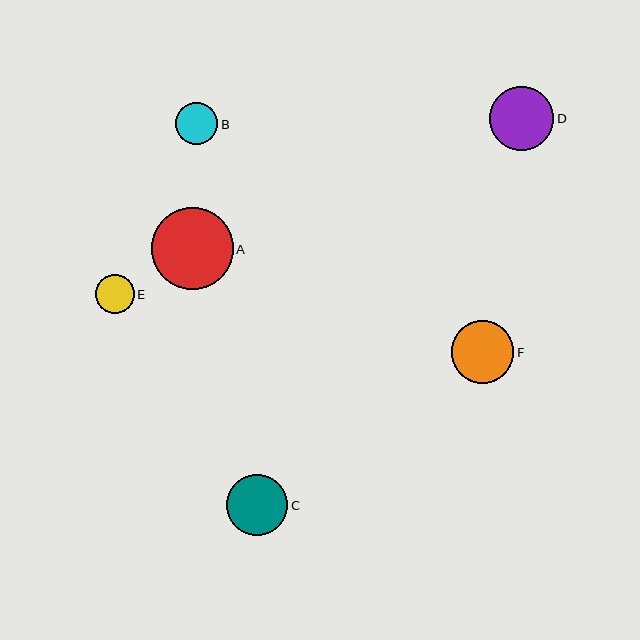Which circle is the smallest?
Circle E is the smallest with a size of approximately 39 pixels.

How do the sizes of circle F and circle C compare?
Circle F and circle C are approximately the same size.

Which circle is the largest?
Circle A is the largest with a size of approximately 82 pixels.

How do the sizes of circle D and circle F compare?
Circle D and circle F are approximately the same size.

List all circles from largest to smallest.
From largest to smallest: A, D, F, C, B, E.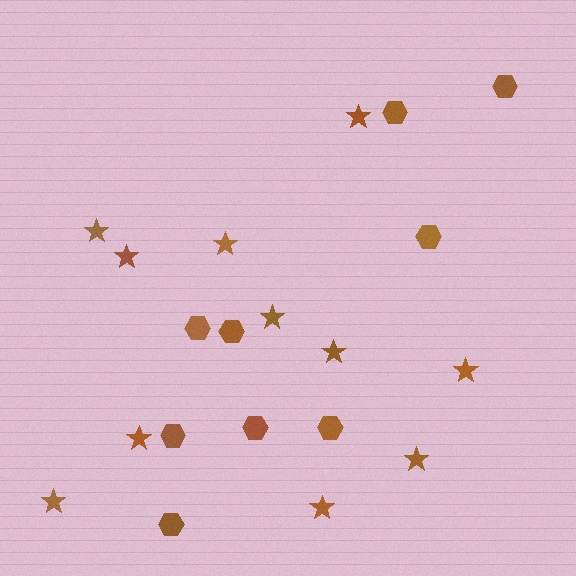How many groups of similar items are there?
There are 2 groups: one group of stars (11) and one group of hexagons (9).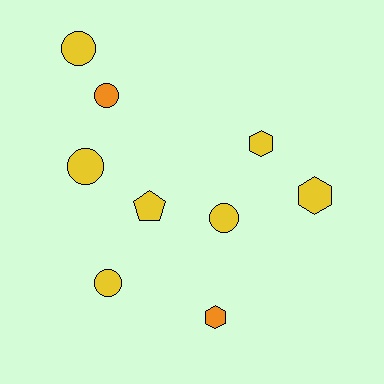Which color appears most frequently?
Yellow, with 7 objects.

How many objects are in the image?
There are 9 objects.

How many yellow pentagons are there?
There is 1 yellow pentagon.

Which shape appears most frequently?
Circle, with 5 objects.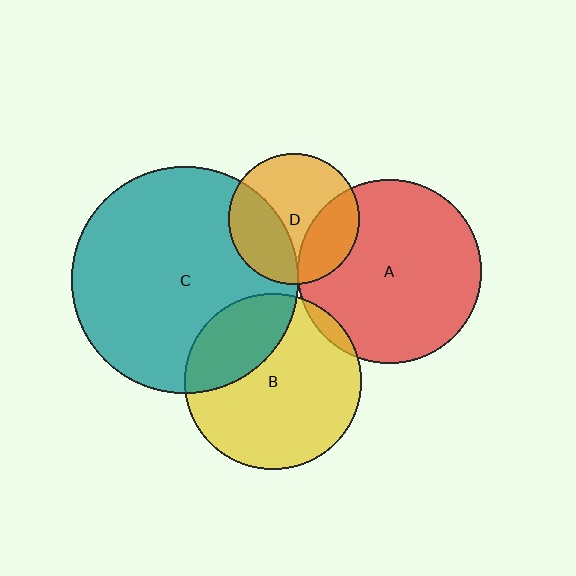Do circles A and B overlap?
Yes.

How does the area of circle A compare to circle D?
Approximately 2.0 times.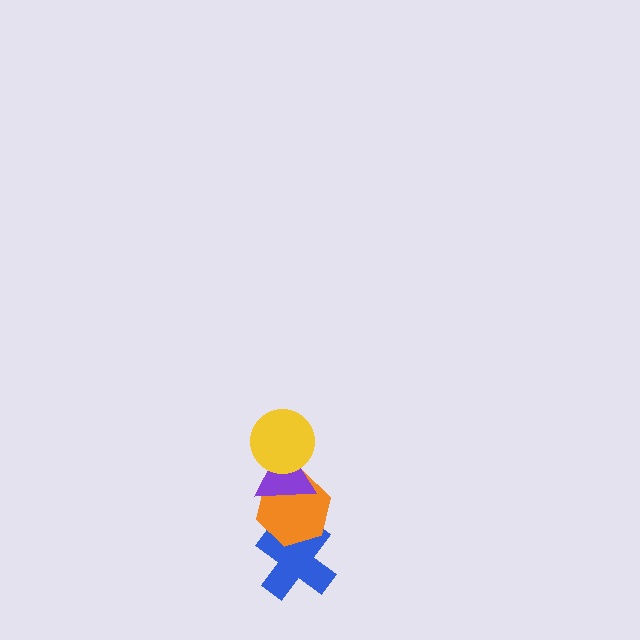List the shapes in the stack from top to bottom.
From top to bottom: the yellow circle, the purple triangle, the orange hexagon, the blue cross.